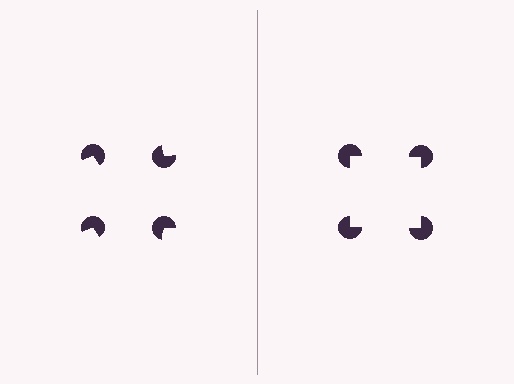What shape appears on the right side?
An illusory square.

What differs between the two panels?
The pac-man discs are positioned identically on both sides; only the wedge orientations differ. On the right they align to a square; on the left they are misaligned.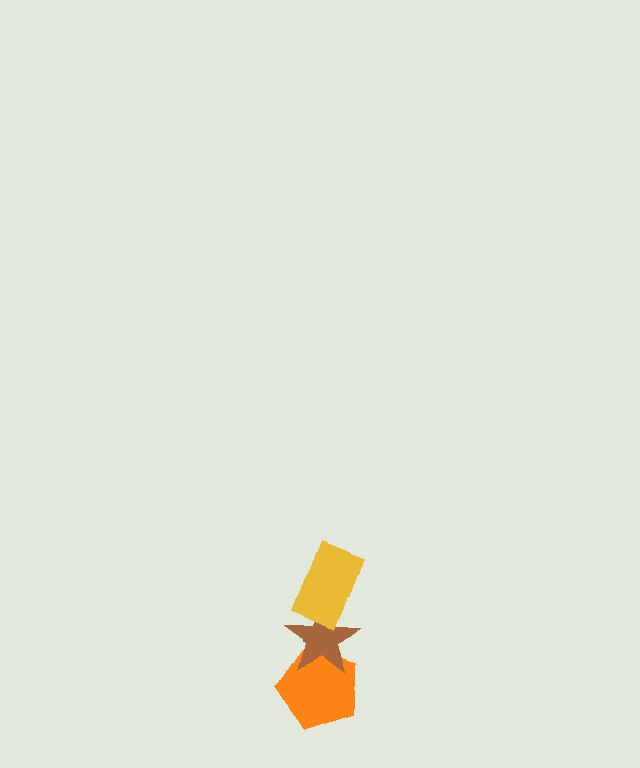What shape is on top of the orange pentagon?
The brown star is on top of the orange pentagon.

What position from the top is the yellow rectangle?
The yellow rectangle is 1st from the top.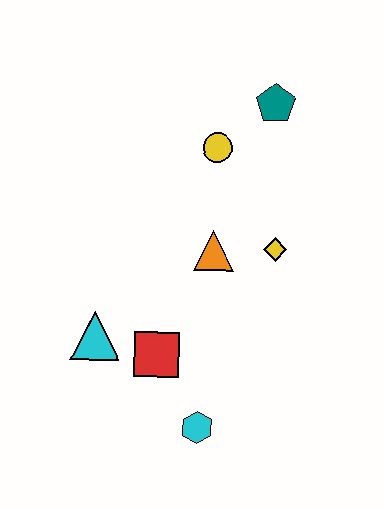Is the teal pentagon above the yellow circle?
Yes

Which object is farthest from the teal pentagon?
The cyan hexagon is farthest from the teal pentagon.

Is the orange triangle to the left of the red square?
No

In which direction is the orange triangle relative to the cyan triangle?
The orange triangle is to the right of the cyan triangle.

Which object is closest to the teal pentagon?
The yellow circle is closest to the teal pentagon.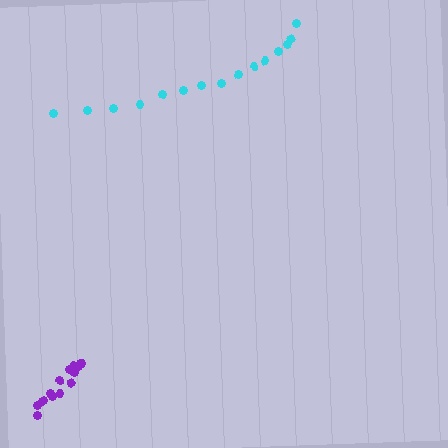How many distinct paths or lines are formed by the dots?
There are 2 distinct paths.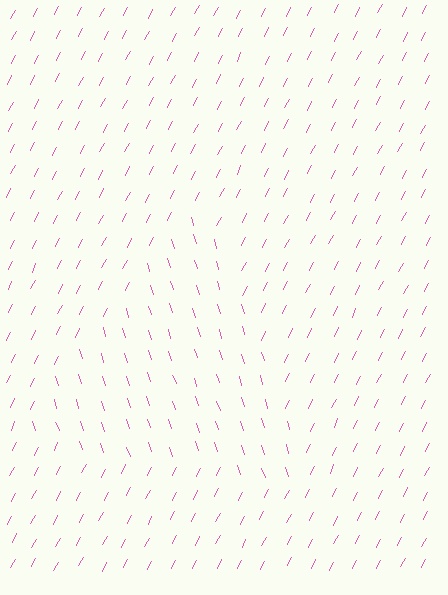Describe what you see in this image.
The image is filled with small pink line segments. A triangle region in the image has lines oriented differently from the surrounding lines, creating a visible texture boundary.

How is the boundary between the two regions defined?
The boundary is defined purely by a change in line orientation (approximately 45 degrees difference). All lines are the same color and thickness.